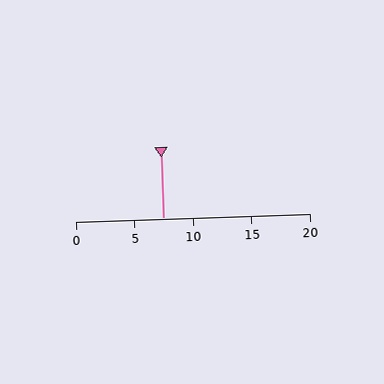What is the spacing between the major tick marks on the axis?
The major ticks are spaced 5 apart.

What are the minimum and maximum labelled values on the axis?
The axis runs from 0 to 20.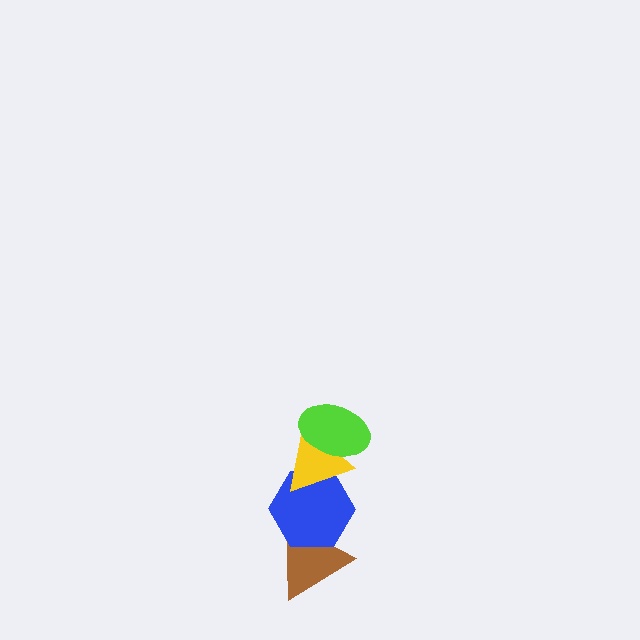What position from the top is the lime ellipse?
The lime ellipse is 1st from the top.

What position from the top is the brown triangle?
The brown triangle is 4th from the top.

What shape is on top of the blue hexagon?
The yellow triangle is on top of the blue hexagon.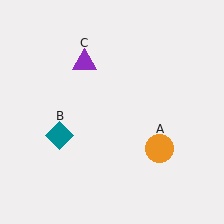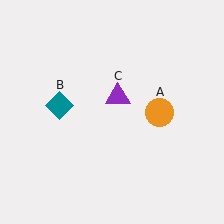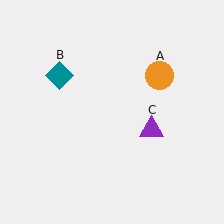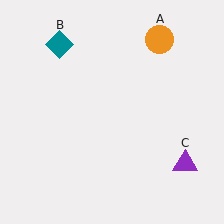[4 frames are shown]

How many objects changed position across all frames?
3 objects changed position: orange circle (object A), teal diamond (object B), purple triangle (object C).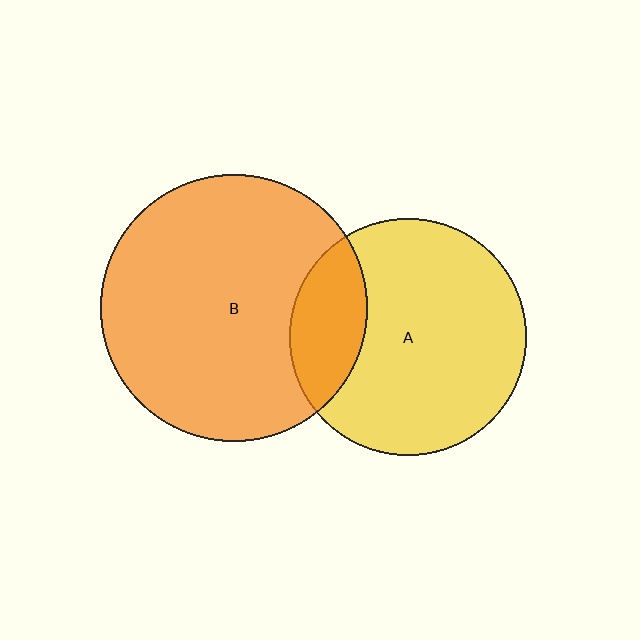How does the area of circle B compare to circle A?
Approximately 1.3 times.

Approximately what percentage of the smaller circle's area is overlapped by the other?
Approximately 20%.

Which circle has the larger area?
Circle B (orange).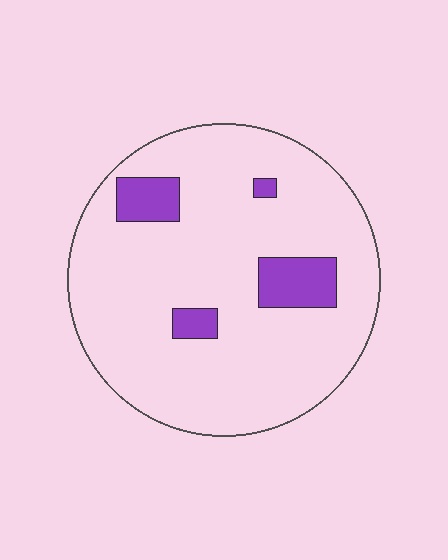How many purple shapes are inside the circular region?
4.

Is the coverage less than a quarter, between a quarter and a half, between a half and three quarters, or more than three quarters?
Less than a quarter.